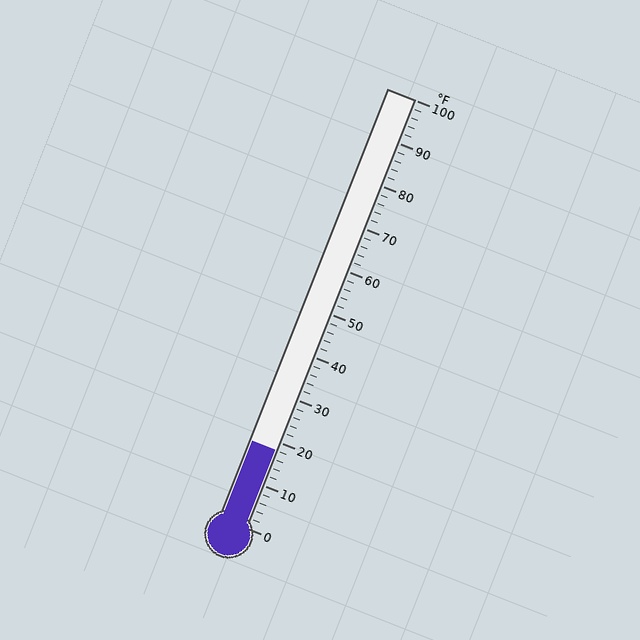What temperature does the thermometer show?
The thermometer shows approximately 18°F.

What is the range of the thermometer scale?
The thermometer scale ranges from 0°F to 100°F.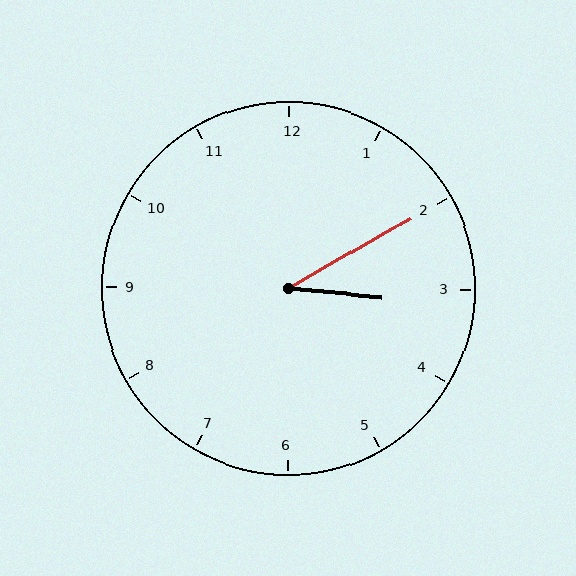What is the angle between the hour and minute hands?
Approximately 35 degrees.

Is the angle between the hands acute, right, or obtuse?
It is acute.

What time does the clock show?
3:10.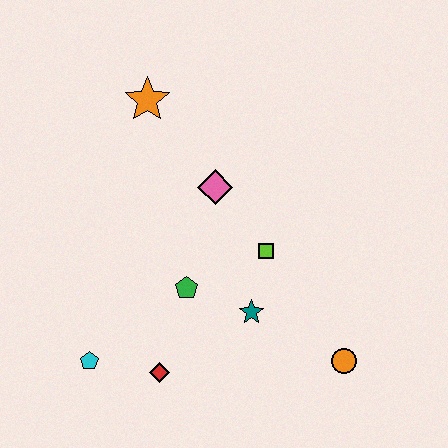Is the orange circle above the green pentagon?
No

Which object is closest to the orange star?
The pink diamond is closest to the orange star.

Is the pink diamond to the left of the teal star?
Yes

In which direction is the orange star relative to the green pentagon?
The orange star is above the green pentagon.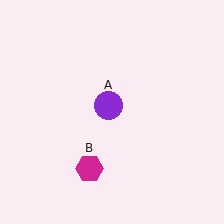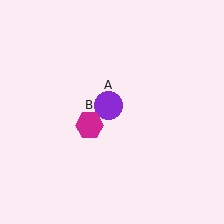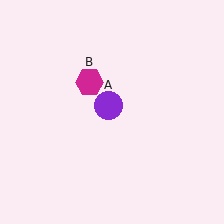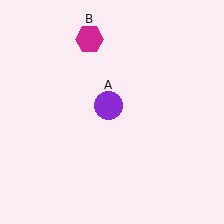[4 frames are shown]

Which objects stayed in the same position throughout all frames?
Purple circle (object A) remained stationary.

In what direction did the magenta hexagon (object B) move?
The magenta hexagon (object B) moved up.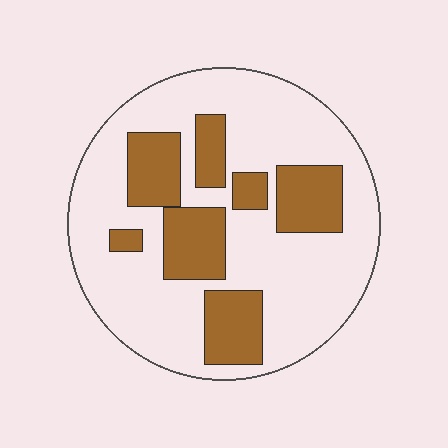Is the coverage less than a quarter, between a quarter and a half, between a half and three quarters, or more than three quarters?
Between a quarter and a half.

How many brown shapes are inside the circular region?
7.